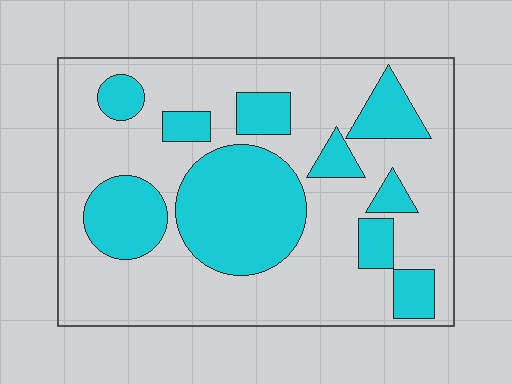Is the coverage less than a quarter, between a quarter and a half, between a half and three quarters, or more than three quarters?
Between a quarter and a half.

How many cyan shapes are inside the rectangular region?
10.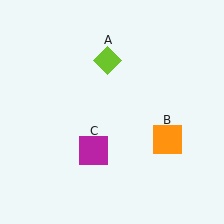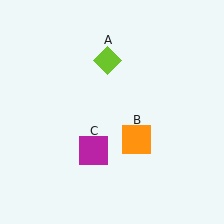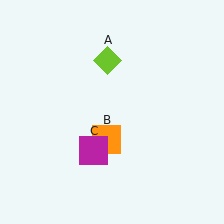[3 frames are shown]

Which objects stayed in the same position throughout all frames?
Lime diamond (object A) and magenta square (object C) remained stationary.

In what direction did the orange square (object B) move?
The orange square (object B) moved left.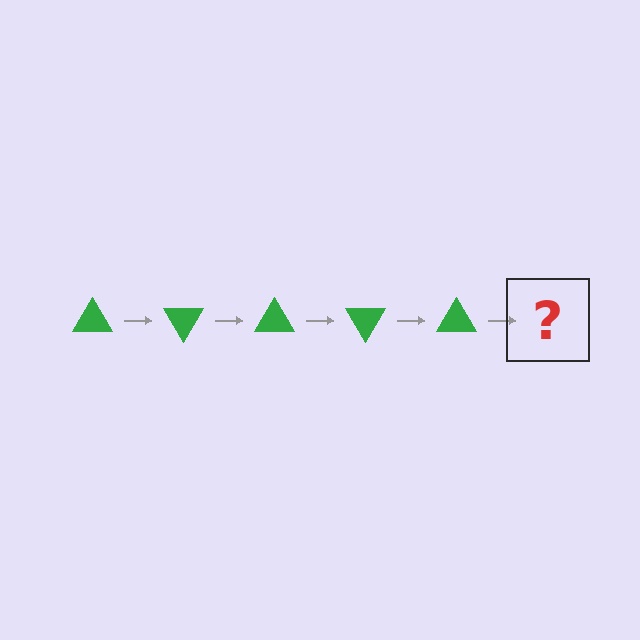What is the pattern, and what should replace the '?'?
The pattern is that the triangle rotates 60 degrees each step. The '?' should be a green triangle rotated 300 degrees.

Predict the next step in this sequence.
The next step is a green triangle rotated 300 degrees.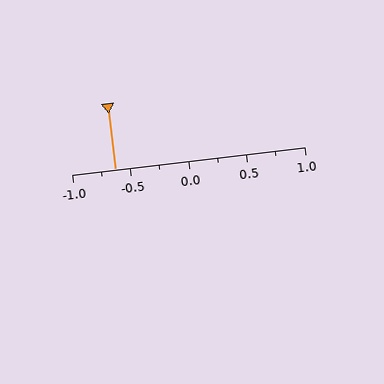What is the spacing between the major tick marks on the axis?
The major ticks are spaced 0.5 apart.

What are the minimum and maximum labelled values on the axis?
The axis runs from -1.0 to 1.0.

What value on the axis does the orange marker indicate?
The marker indicates approximately -0.62.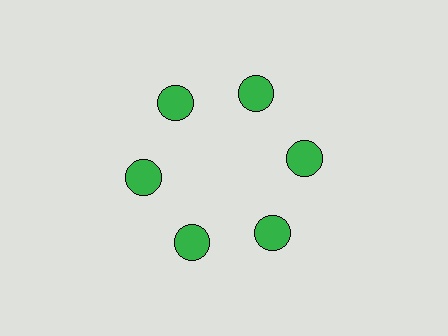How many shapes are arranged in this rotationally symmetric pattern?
There are 6 shapes, arranged in 6 groups of 1.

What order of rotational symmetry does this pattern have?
This pattern has 6-fold rotational symmetry.